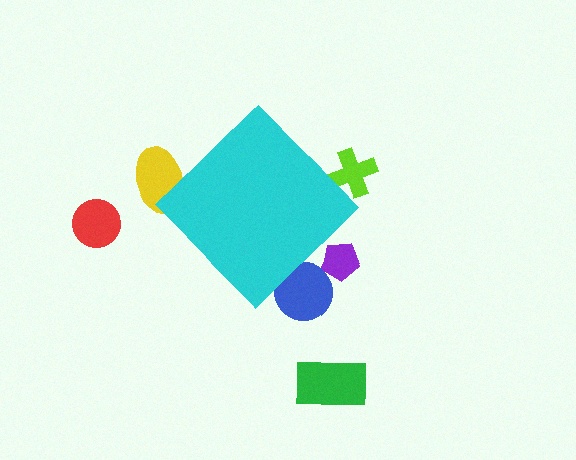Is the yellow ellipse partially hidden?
Yes, the yellow ellipse is partially hidden behind the cyan diamond.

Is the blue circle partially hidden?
Yes, the blue circle is partially hidden behind the cyan diamond.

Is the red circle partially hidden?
No, the red circle is fully visible.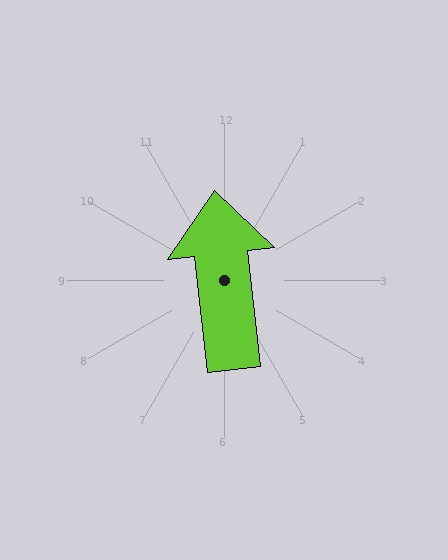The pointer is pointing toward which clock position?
Roughly 12 o'clock.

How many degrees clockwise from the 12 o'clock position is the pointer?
Approximately 354 degrees.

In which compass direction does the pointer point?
North.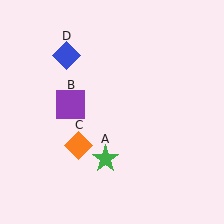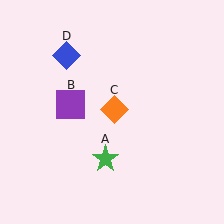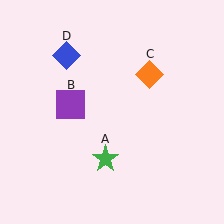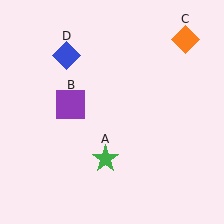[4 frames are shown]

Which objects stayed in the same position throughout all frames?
Green star (object A) and purple square (object B) and blue diamond (object D) remained stationary.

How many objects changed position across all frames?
1 object changed position: orange diamond (object C).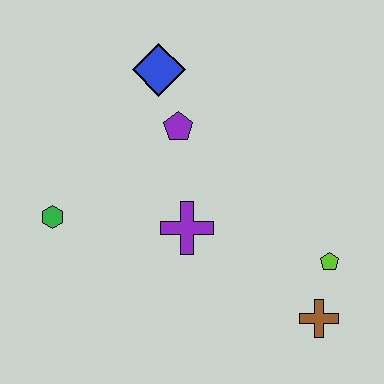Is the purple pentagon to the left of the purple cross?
Yes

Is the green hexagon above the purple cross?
Yes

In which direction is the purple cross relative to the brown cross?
The purple cross is to the left of the brown cross.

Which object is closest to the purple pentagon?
The blue diamond is closest to the purple pentagon.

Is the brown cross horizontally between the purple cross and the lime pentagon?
Yes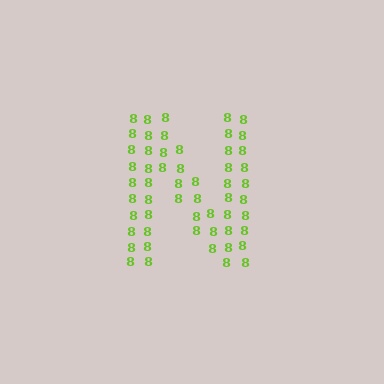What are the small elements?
The small elements are digit 8's.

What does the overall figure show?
The overall figure shows the letter N.